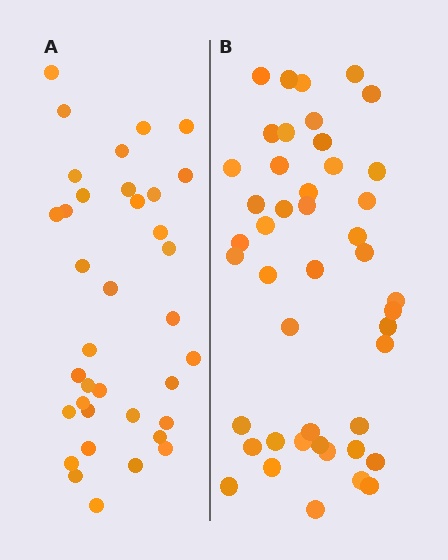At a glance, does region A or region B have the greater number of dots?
Region B (the right region) has more dots.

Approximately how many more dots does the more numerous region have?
Region B has roughly 8 or so more dots than region A.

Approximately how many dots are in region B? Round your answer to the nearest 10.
About 40 dots. (The exact count is 45, which rounds to 40.)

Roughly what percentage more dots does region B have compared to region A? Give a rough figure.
About 25% more.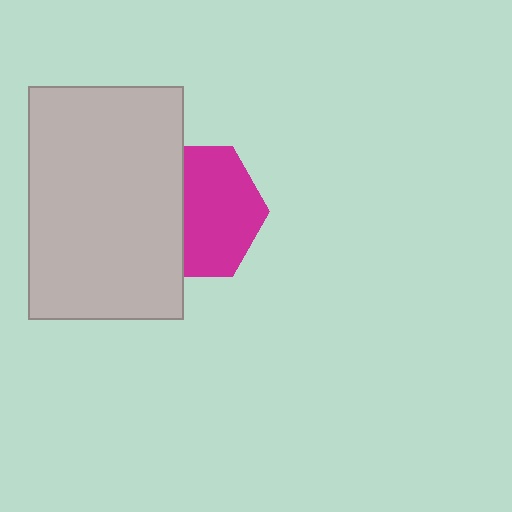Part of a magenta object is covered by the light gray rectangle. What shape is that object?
It is a hexagon.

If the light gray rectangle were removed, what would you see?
You would see the complete magenta hexagon.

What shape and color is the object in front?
The object in front is a light gray rectangle.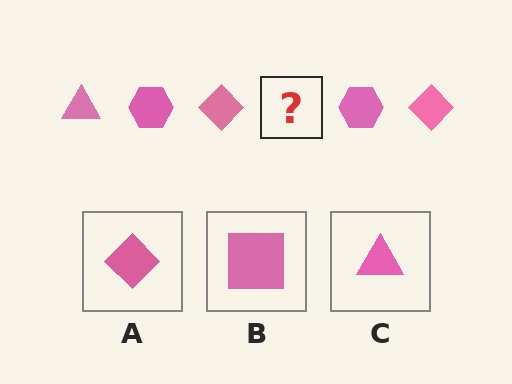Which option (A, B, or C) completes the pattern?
C.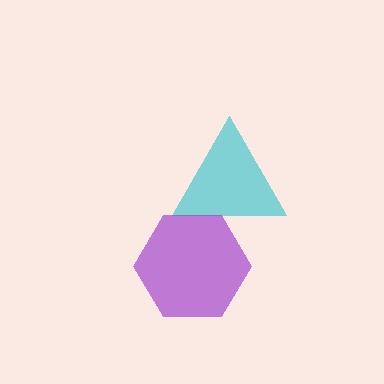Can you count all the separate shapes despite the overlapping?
Yes, there are 2 separate shapes.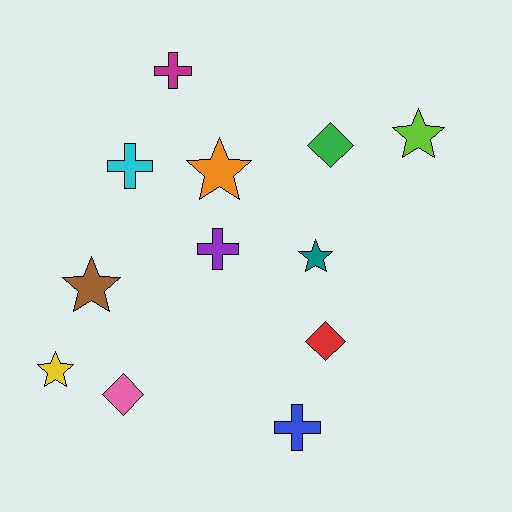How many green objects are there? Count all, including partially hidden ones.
There is 1 green object.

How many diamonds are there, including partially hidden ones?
There are 3 diamonds.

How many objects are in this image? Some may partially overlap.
There are 12 objects.